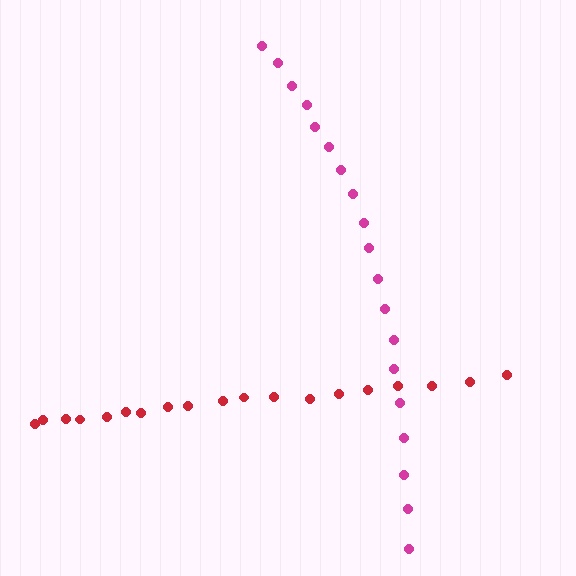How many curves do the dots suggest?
There are 2 distinct paths.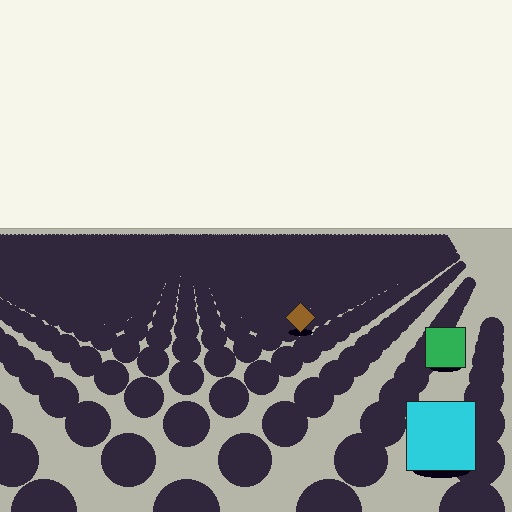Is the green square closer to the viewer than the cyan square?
No. The cyan square is closer — you can tell from the texture gradient: the ground texture is coarser near it.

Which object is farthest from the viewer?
The brown diamond is farthest from the viewer. It appears smaller and the ground texture around it is denser.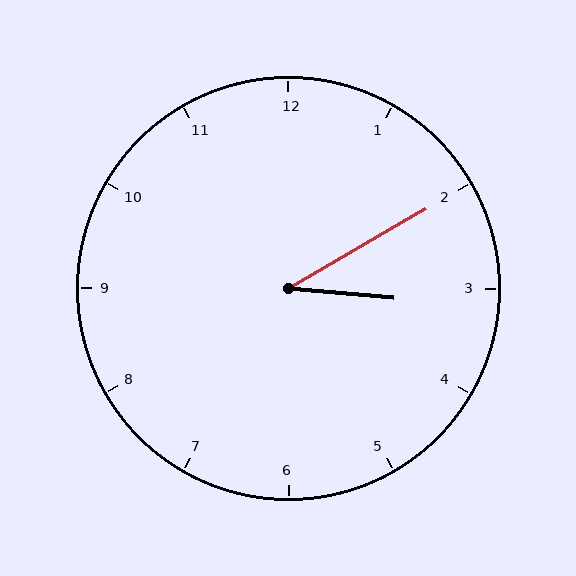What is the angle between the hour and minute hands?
Approximately 35 degrees.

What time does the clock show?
3:10.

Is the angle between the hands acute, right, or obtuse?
It is acute.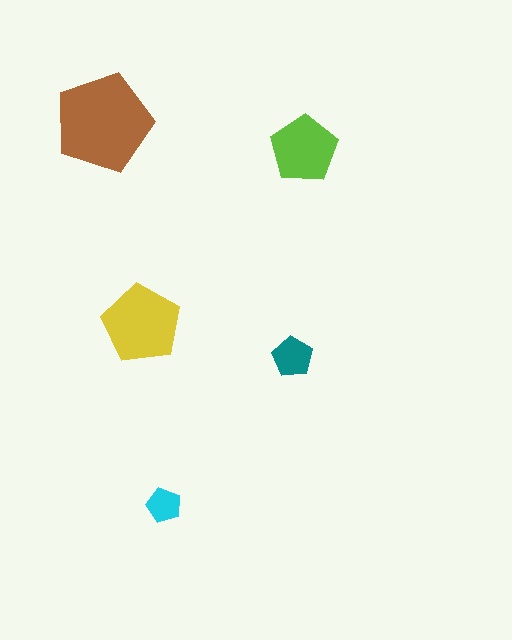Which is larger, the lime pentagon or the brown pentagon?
The brown one.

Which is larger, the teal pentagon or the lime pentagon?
The lime one.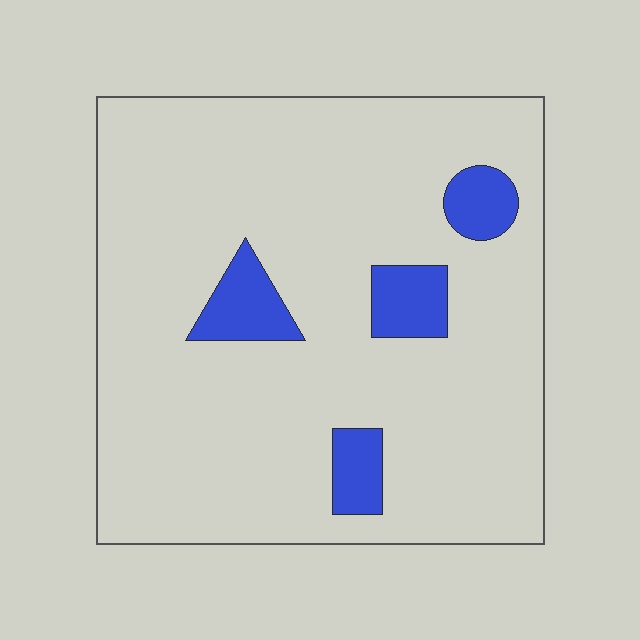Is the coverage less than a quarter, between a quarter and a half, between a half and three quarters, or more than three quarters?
Less than a quarter.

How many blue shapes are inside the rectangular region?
4.